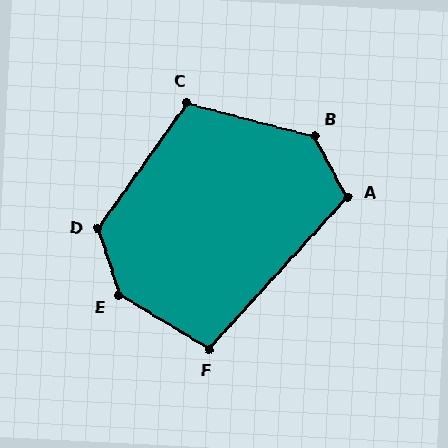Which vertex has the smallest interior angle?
F, at approximately 101 degrees.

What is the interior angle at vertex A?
Approximately 109 degrees (obtuse).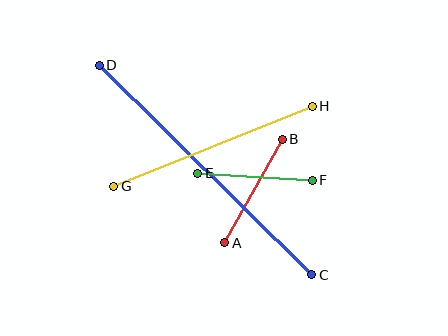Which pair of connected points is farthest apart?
Points C and D are farthest apart.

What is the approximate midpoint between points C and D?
The midpoint is at approximately (206, 170) pixels.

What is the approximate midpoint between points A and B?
The midpoint is at approximately (254, 191) pixels.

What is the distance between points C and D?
The distance is approximately 298 pixels.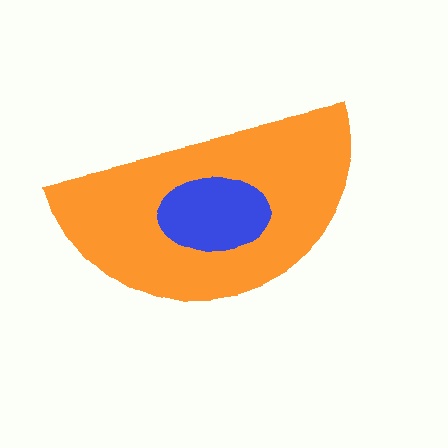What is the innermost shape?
The blue ellipse.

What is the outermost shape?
The orange semicircle.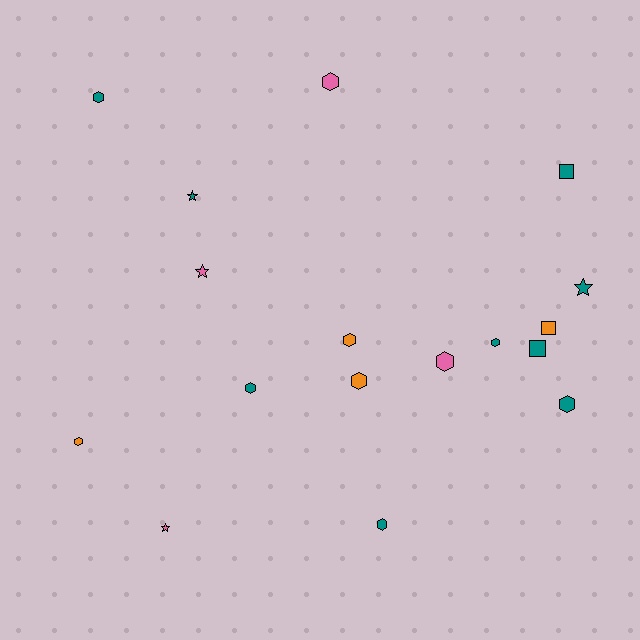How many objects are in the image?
There are 17 objects.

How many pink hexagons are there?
There are 2 pink hexagons.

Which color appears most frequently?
Teal, with 9 objects.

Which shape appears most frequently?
Hexagon, with 10 objects.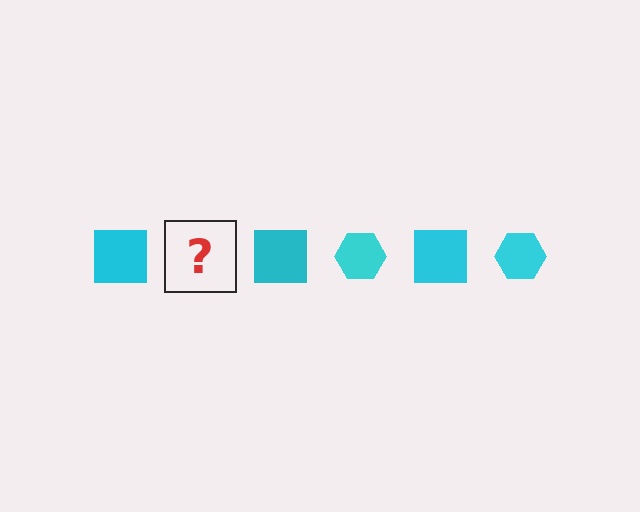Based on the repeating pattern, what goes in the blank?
The blank should be a cyan hexagon.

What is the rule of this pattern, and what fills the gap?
The rule is that the pattern cycles through square, hexagon shapes in cyan. The gap should be filled with a cyan hexagon.